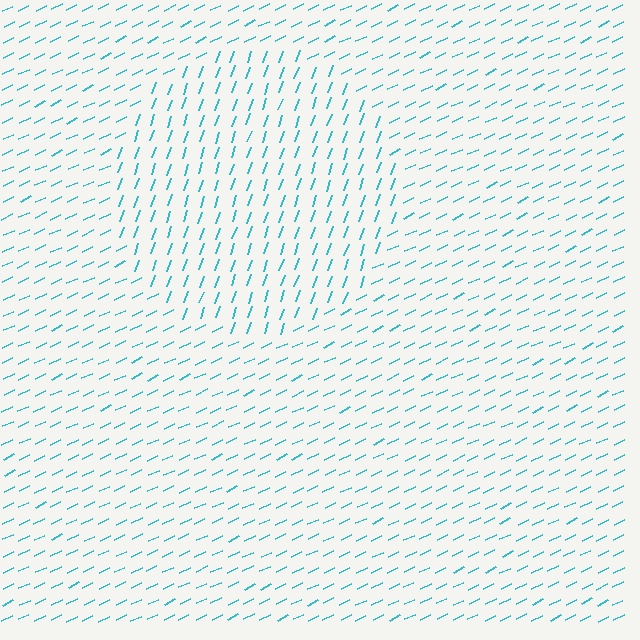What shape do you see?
I see a circle.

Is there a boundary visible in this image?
Yes, there is a texture boundary formed by a change in line orientation.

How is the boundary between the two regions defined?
The boundary is defined purely by a change in line orientation (approximately 45 degrees difference). All lines are the same color and thickness.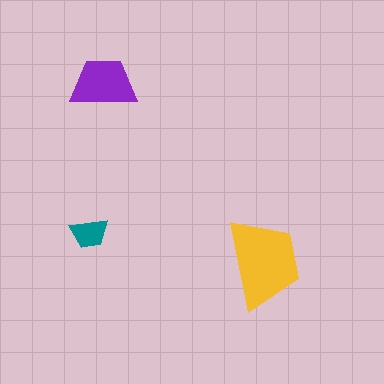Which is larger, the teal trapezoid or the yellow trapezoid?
The yellow one.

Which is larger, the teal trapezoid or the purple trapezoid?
The purple one.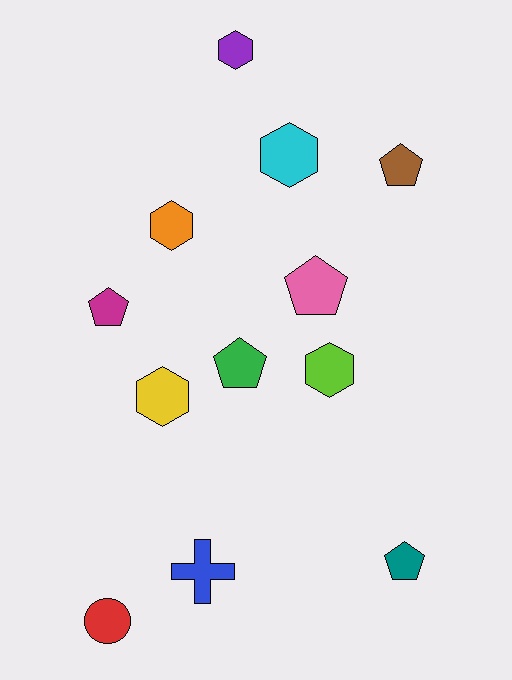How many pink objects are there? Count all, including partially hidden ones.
There is 1 pink object.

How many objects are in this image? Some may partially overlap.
There are 12 objects.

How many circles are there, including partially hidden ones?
There is 1 circle.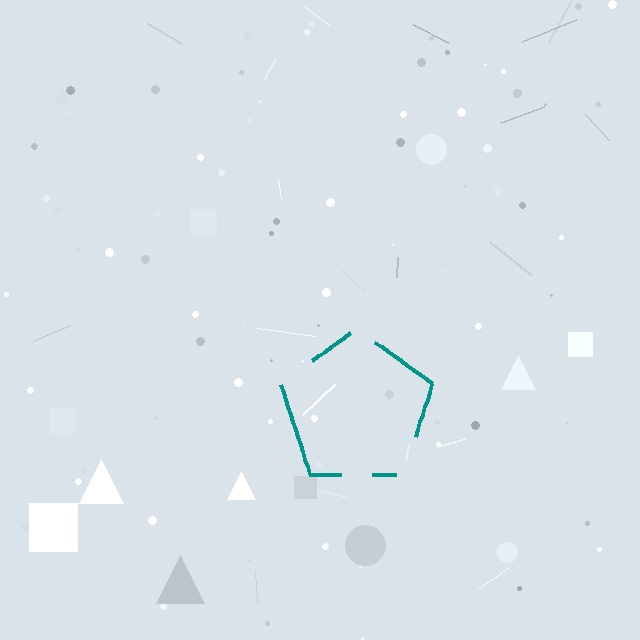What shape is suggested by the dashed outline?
The dashed outline suggests a pentagon.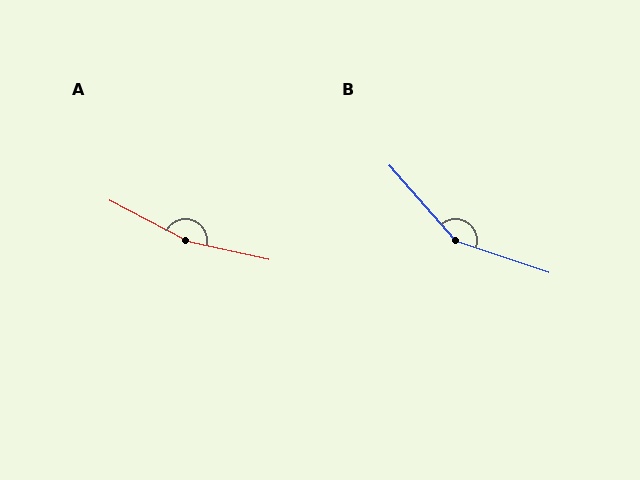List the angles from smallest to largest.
B (150°), A (165°).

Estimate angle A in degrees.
Approximately 165 degrees.